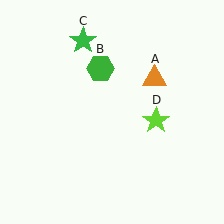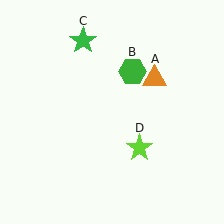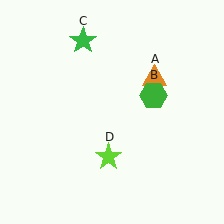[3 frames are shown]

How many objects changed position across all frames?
2 objects changed position: green hexagon (object B), lime star (object D).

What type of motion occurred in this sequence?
The green hexagon (object B), lime star (object D) rotated clockwise around the center of the scene.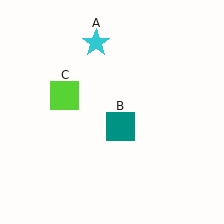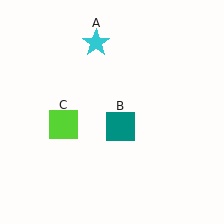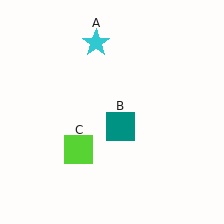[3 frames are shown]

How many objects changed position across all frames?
1 object changed position: lime square (object C).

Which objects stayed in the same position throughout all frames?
Cyan star (object A) and teal square (object B) remained stationary.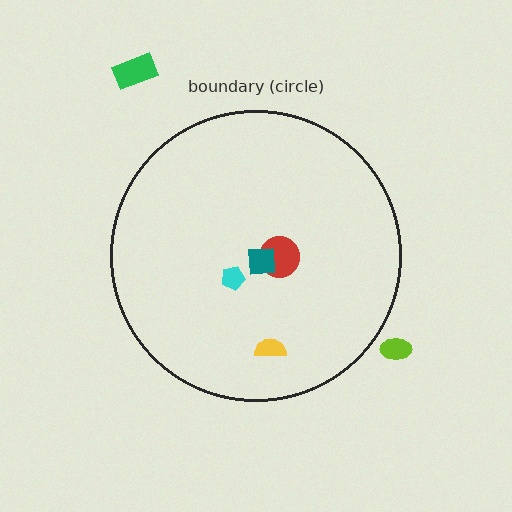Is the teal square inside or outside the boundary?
Inside.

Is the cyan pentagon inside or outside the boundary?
Inside.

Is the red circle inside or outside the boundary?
Inside.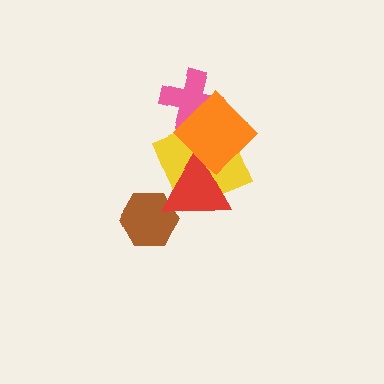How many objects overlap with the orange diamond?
3 objects overlap with the orange diamond.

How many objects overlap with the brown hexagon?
1 object overlaps with the brown hexagon.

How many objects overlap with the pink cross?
1 object overlaps with the pink cross.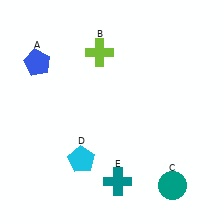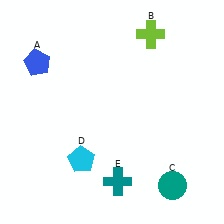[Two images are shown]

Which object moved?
The lime cross (B) moved right.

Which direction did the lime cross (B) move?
The lime cross (B) moved right.